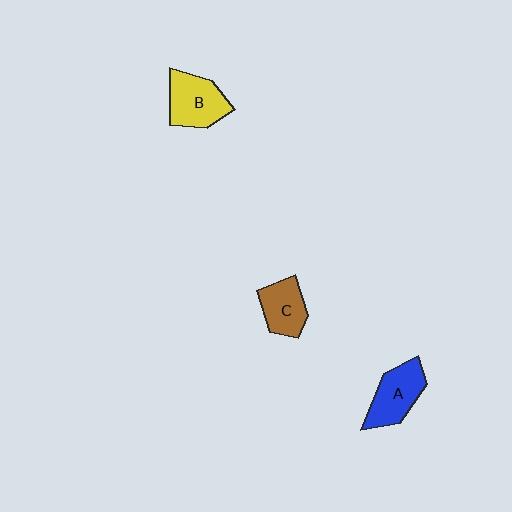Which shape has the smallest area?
Shape C (brown).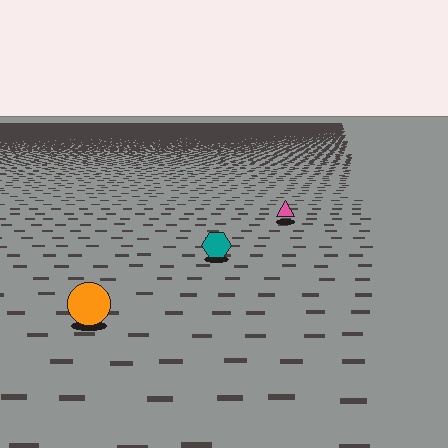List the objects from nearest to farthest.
From nearest to farthest: the orange circle, the teal hexagon, the pink triangle.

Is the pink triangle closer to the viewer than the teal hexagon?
No. The teal hexagon is closer — you can tell from the texture gradient: the ground texture is coarser near it.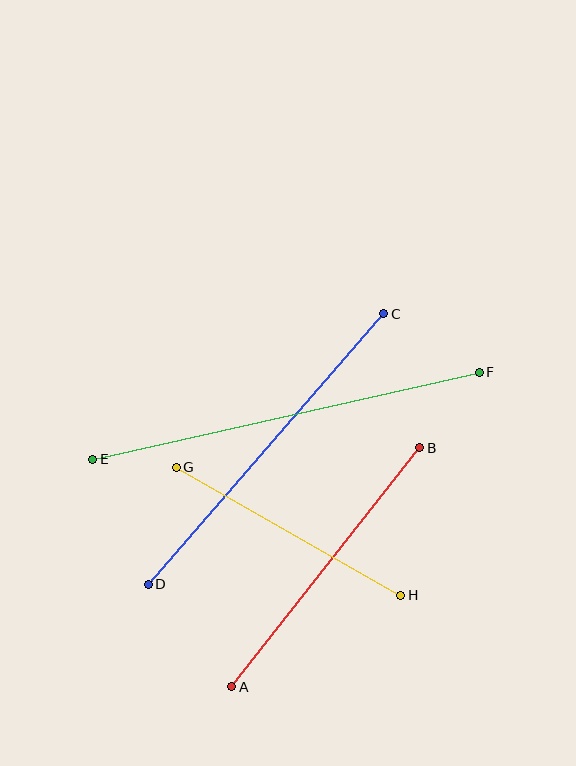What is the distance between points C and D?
The distance is approximately 359 pixels.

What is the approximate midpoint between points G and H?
The midpoint is at approximately (289, 531) pixels.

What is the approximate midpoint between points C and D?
The midpoint is at approximately (266, 449) pixels.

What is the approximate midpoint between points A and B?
The midpoint is at approximately (326, 567) pixels.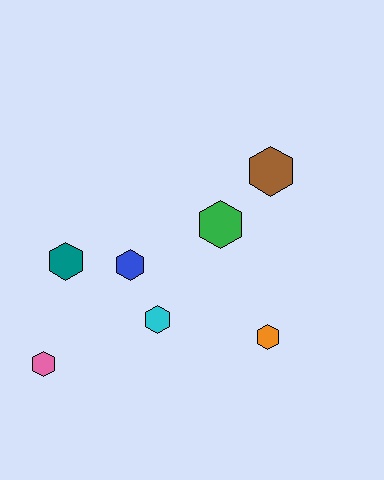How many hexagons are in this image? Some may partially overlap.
There are 7 hexagons.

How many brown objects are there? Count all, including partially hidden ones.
There is 1 brown object.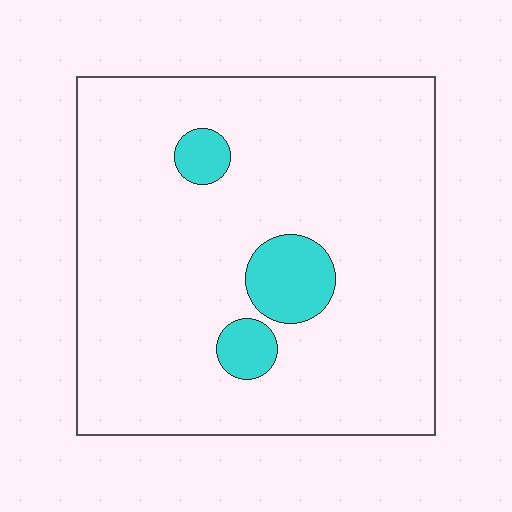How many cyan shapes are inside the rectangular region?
3.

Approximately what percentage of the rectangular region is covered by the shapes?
Approximately 10%.